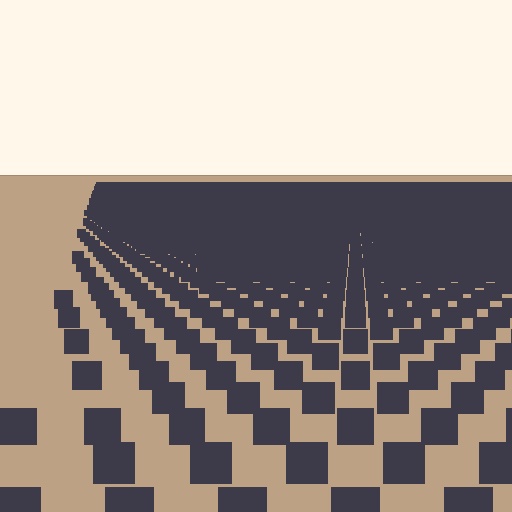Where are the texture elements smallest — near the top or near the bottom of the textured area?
Near the top.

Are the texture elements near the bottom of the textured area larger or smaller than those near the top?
Larger. Near the bottom, elements are closer to the viewer and appear at a bigger on-screen size.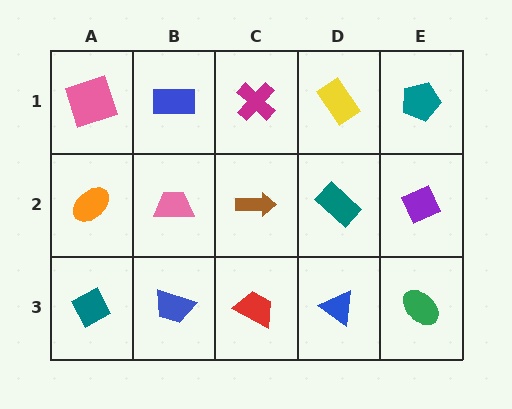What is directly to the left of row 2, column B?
An orange ellipse.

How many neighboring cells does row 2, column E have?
3.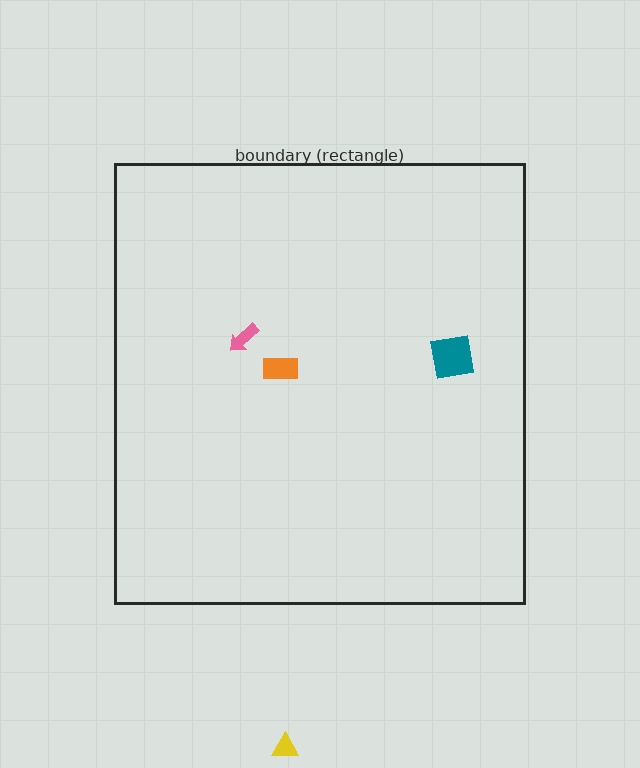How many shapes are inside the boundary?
3 inside, 1 outside.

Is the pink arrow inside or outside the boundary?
Inside.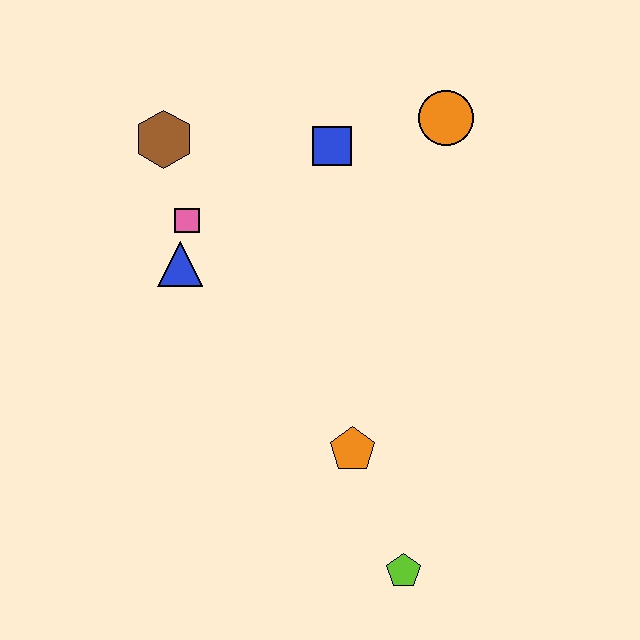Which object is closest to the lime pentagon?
The orange pentagon is closest to the lime pentagon.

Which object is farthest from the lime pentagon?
The brown hexagon is farthest from the lime pentagon.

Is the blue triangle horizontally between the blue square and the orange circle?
No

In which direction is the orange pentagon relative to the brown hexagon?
The orange pentagon is below the brown hexagon.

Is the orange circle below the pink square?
No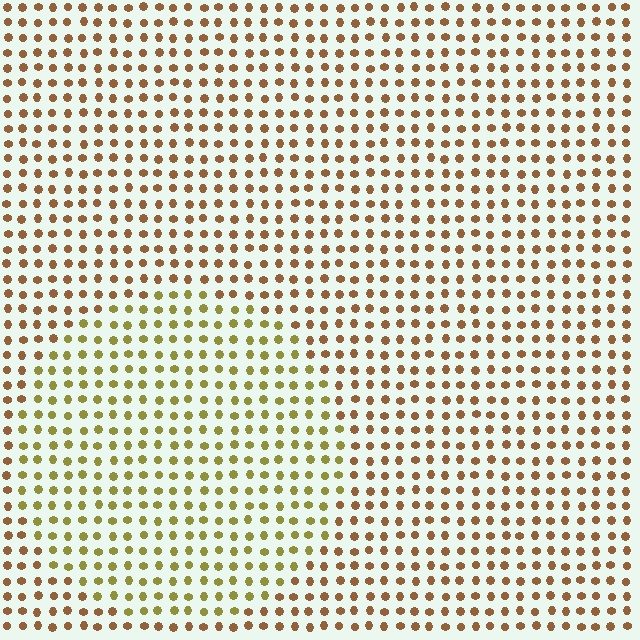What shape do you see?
I see a circle.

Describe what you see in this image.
The image is filled with small brown elements in a uniform arrangement. A circle-shaped region is visible where the elements are tinted to a slightly different hue, forming a subtle color boundary.